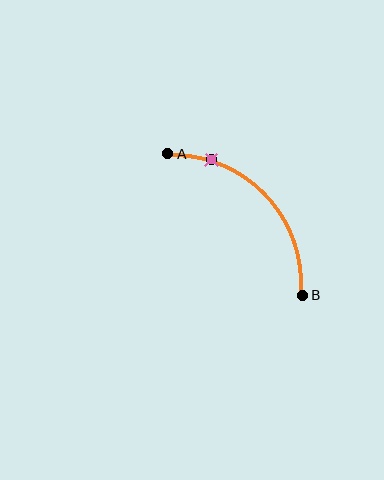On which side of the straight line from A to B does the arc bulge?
The arc bulges above and to the right of the straight line connecting A and B.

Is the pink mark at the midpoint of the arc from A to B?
No. The pink mark lies on the arc but is closer to endpoint A. The arc midpoint would be at the point on the curve equidistant along the arc from both A and B.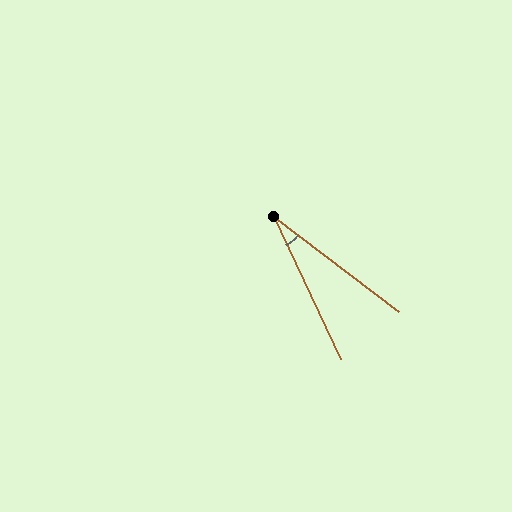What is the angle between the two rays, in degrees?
Approximately 28 degrees.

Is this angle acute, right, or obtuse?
It is acute.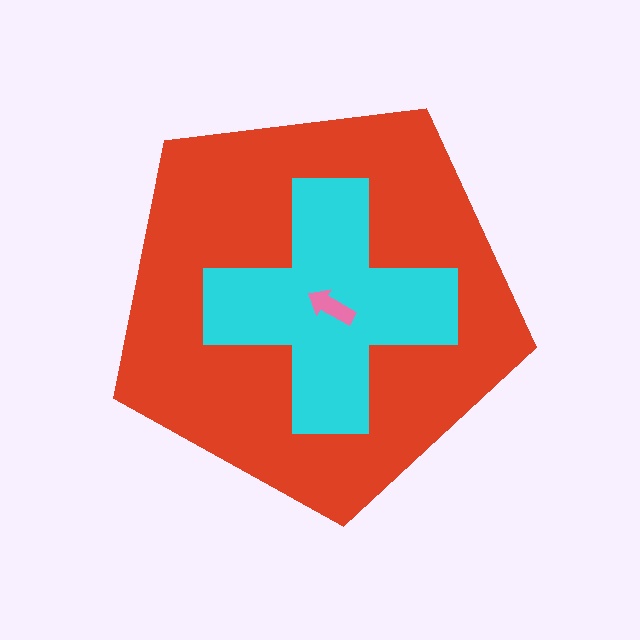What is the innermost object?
The pink arrow.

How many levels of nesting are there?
3.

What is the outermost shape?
The red pentagon.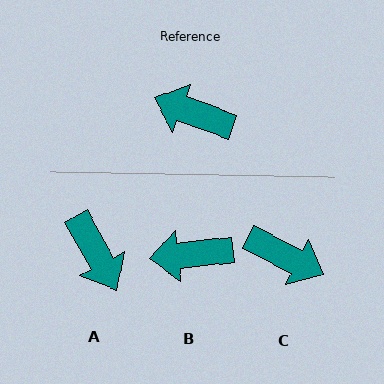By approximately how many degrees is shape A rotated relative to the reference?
Approximately 139 degrees counter-clockwise.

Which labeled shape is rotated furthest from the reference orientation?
C, about 173 degrees away.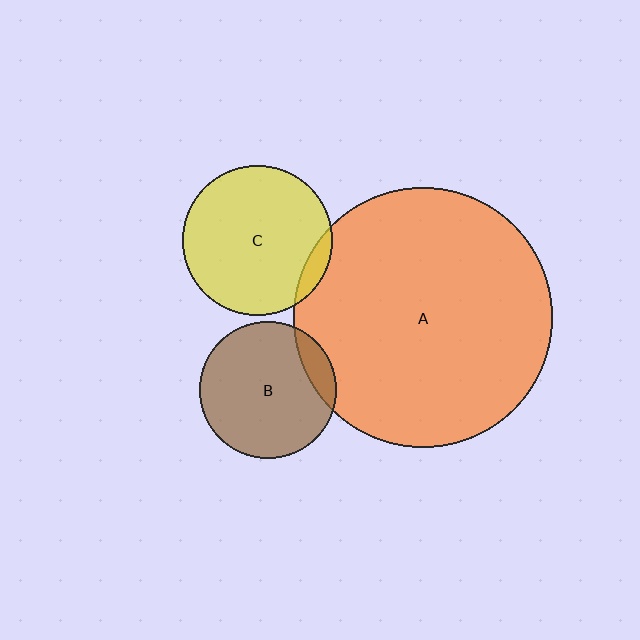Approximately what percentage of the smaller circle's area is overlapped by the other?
Approximately 10%.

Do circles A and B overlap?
Yes.